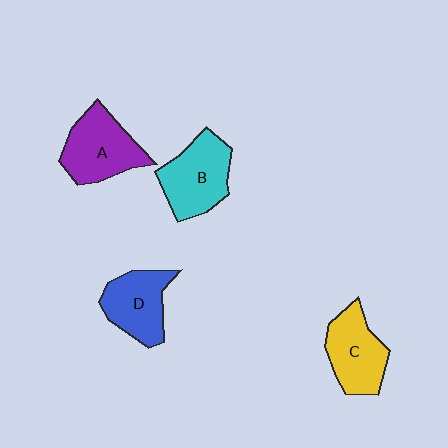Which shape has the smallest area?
Shape D (blue).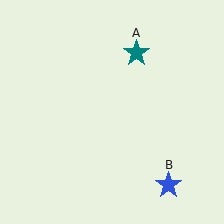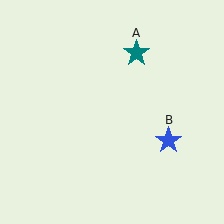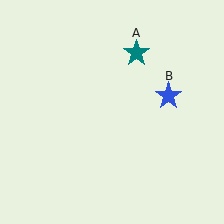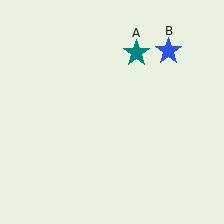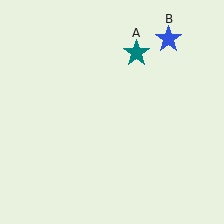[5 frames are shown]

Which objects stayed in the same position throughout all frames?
Teal star (object A) remained stationary.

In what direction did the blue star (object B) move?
The blue star (object B) moved up.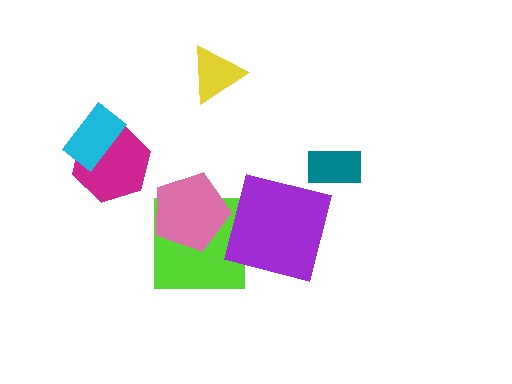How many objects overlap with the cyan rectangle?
1 object overlaps with the cyan rectangle.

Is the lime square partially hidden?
Yes, it is partially covered by another shape.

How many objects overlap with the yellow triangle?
0 objects overlap with the yellow triangle.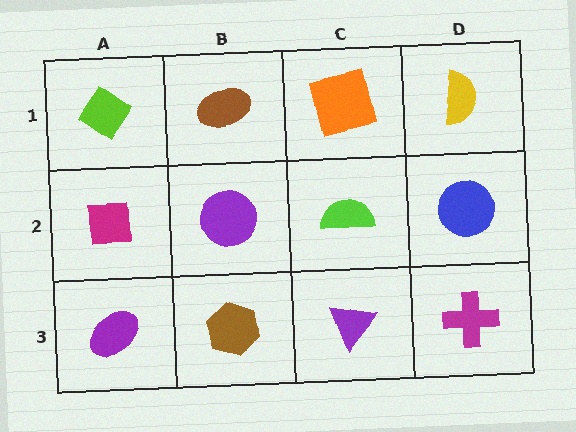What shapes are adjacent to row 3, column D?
A blue circle (row 2, column D), a purple triangle (row 3, column C).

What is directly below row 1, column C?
A lime semicircle.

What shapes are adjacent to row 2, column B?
A brown ellipse (row 1, column B), a brown hexagon (row 3, column B), a magenta square (row 2, column A), a lime semicircle (row 2, column C).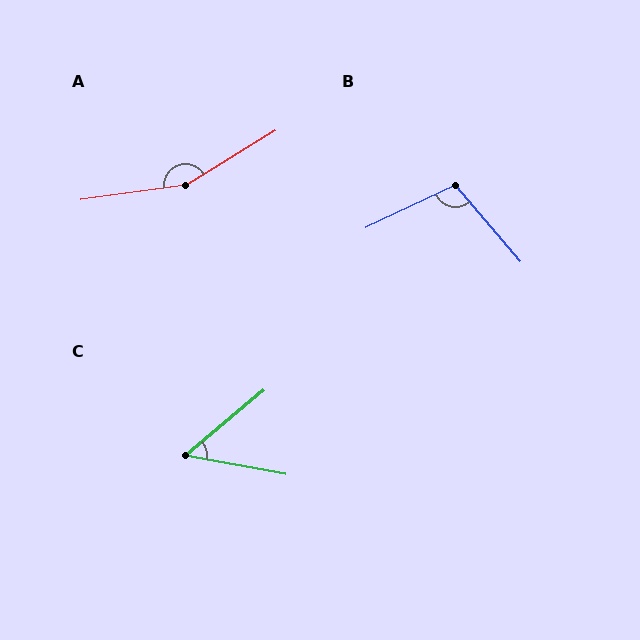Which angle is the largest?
A, at approximately 157 degrees.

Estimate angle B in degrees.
Approximately 105 degrees.